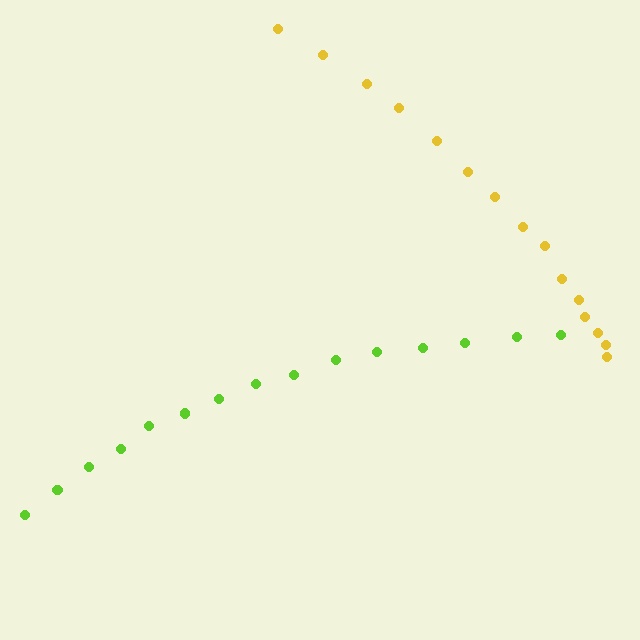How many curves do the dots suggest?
There are 2 distinct paths.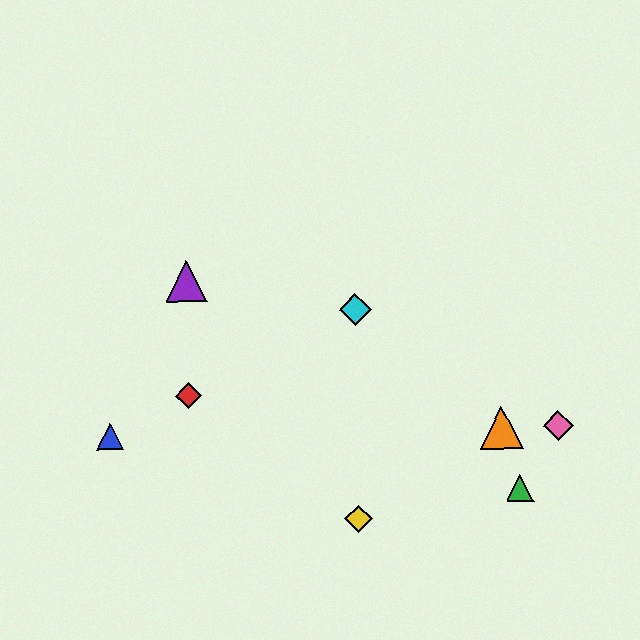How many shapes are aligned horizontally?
3 shapes (the blue triangle, the orange triangle, the pink diamond) are aligned horizontally.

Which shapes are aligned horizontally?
The blue triangle, the orange triangle, the pink diamond are aligned horizontally.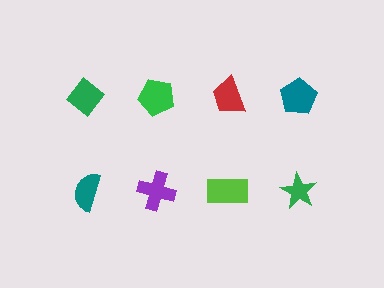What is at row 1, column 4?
A teal pentagon.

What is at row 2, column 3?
A lime rectangle.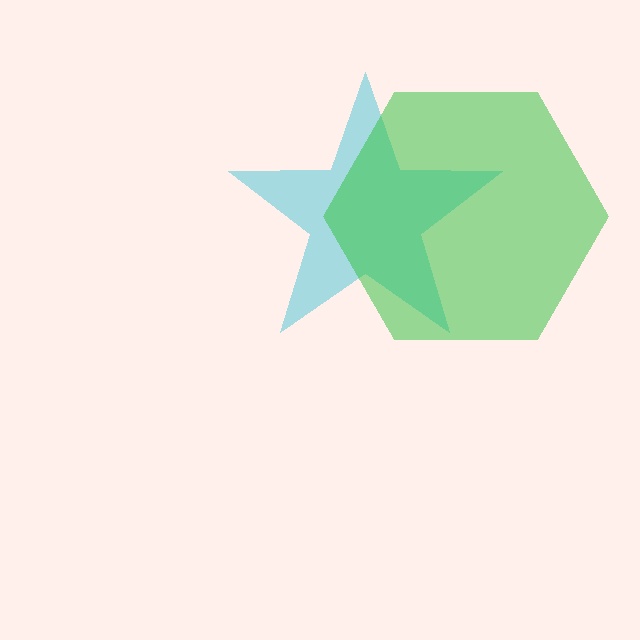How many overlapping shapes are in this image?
There are 2 overlapping shapes in the image.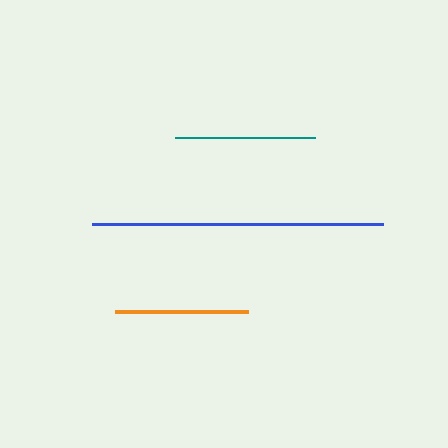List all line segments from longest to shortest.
From longest to shortest: blue, teal, orange.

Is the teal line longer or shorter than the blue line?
The blue line is longer than the teal line.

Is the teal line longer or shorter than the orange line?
The teal line is longer than the orange line.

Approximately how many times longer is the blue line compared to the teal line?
The blue line is approximately 2.1 times the length of the teal line.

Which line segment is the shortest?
The orange line is the shortest at approximately 132 pixels.